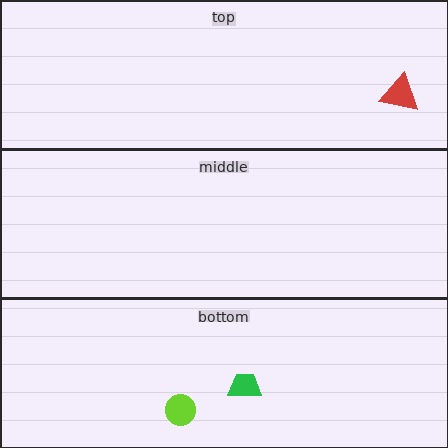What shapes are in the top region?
The red triangle.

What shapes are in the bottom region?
The green trapezoid, the lime circle.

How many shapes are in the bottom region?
2.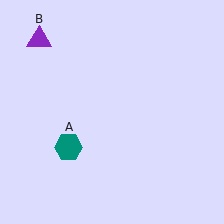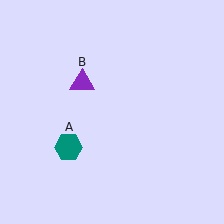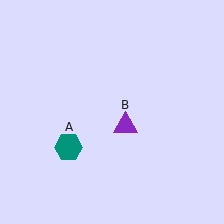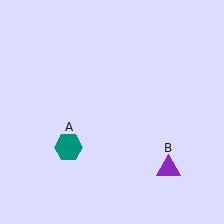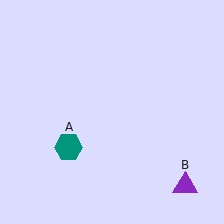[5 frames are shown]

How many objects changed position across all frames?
1 object changed position: purple triangle (object B).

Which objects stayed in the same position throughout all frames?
Teal hexagon (object A) remained stationary.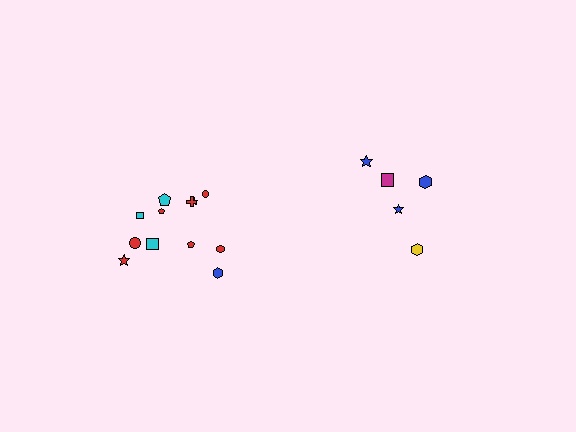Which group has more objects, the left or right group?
The left group.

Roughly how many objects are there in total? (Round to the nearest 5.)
Roughly 15 objects in total.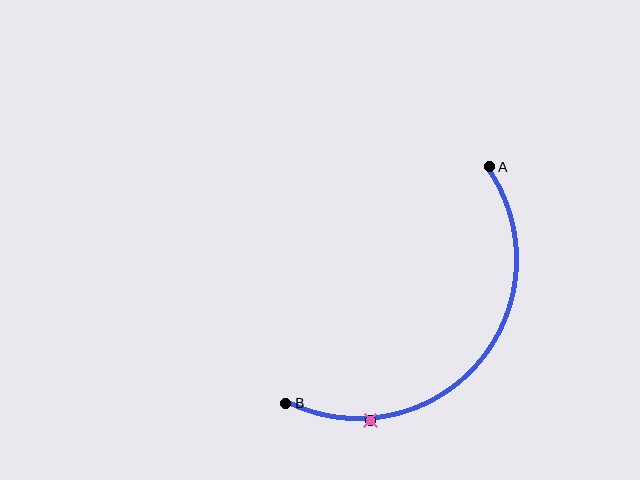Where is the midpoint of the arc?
The arc midpoint is the point on the curve farthest from the straight line joining A and B. It sits below and to the right of that line.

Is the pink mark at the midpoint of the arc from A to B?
No. The pink mark lies on the arc but is closer to endpoint B. The arc midpoint would be at the point on the curve equidistant along the arc from both A and B.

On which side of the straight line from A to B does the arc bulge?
The arc bulges below and to the right of the straight line connecting A and B.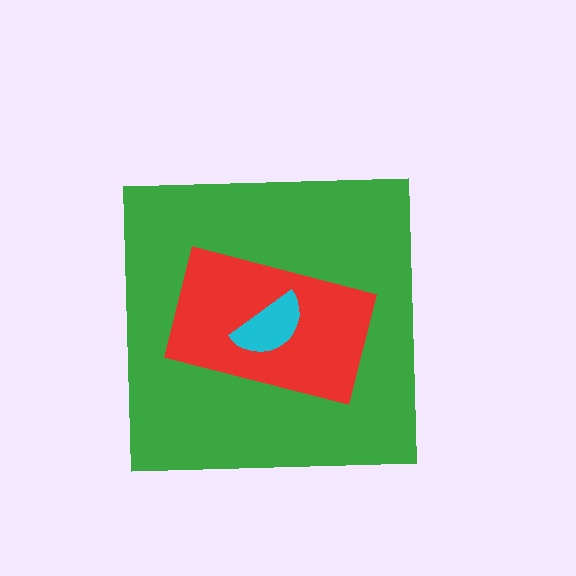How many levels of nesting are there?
3.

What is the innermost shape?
The cyan semicircle.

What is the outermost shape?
The green square.